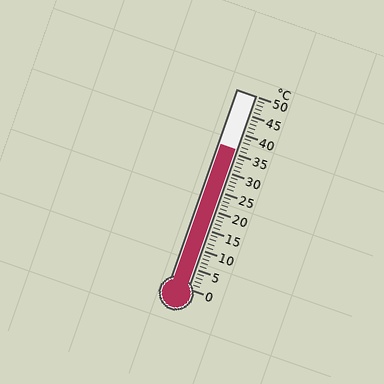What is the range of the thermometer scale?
The thermometer scale ranges from 0°C to 50°C.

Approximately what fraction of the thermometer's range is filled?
The thermometer is filled to approximately 70% of its range.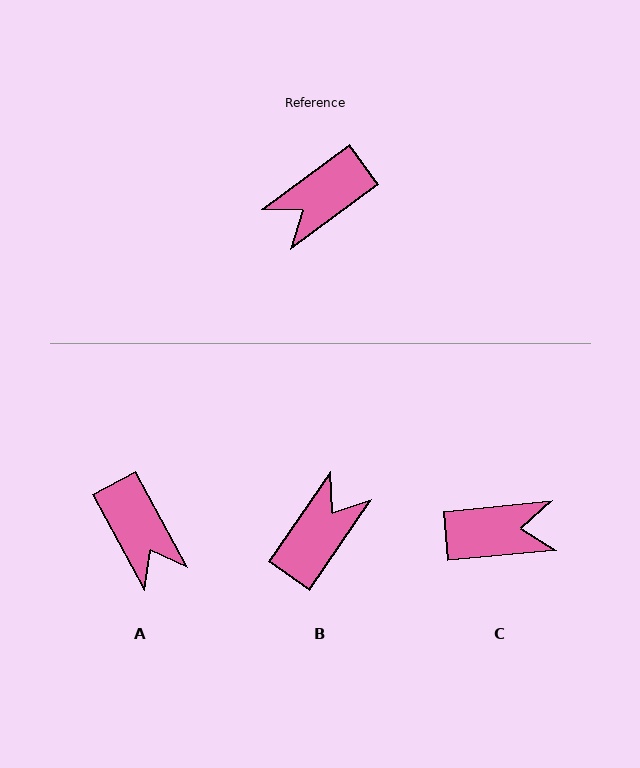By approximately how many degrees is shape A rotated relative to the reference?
Approximately 82 degrees counter-clockwise.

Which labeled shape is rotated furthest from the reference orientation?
B, about 161 degrees away.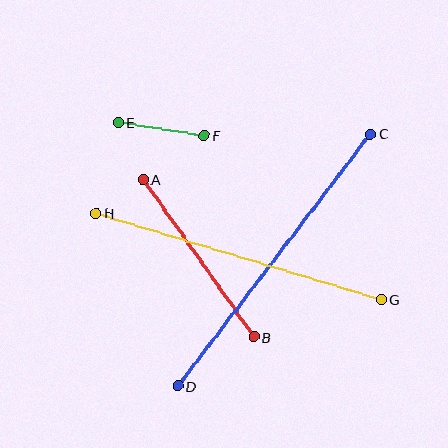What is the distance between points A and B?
The distance is approximately 193 pixels.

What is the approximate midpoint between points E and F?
The midpoint is at approximately (161, 129) pixels.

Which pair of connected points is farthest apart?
Points C and D are farthest apart.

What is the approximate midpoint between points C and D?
The midpoint is at approximately (274, 260) pixels.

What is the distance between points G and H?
The distance is approximately 298 pixels.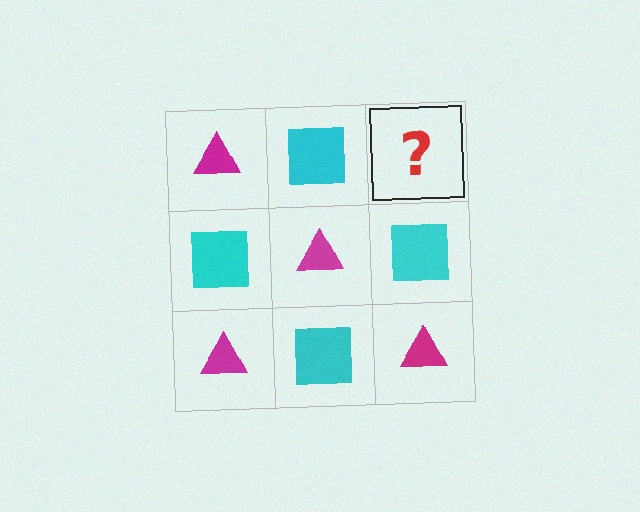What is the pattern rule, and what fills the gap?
The rule is that it alternates magenta triangle and cyan square in a checkerboard pattern. The gap should be filled with a magenta triangle.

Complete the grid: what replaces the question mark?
The question mark should be replaced with a magenta triangle.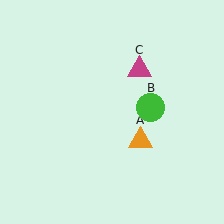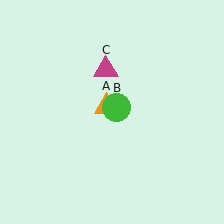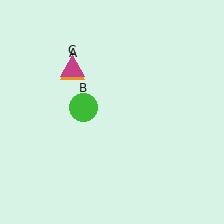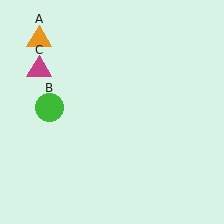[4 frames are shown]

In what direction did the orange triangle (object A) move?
The orange triangle (object A) moved up and to the left.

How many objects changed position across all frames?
3 objects changed position: orange triangle (object A), green circle (object B), magenta triangle (object C).